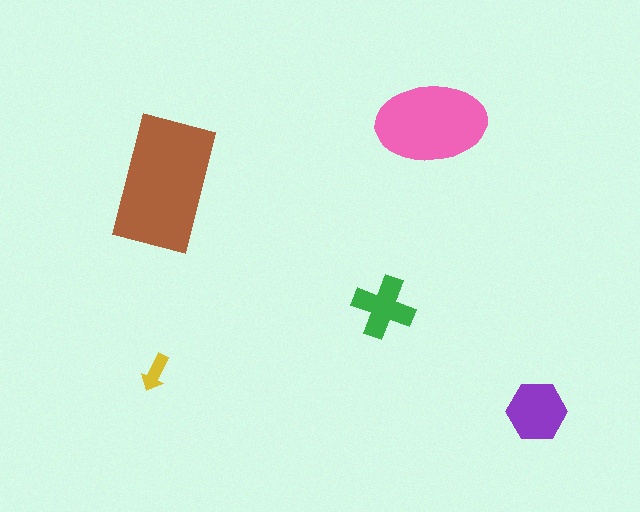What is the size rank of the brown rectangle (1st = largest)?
1st.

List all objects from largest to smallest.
The brown rectangle, the pink ellipse, the purple hexagon, the green cross, the yellow arrow.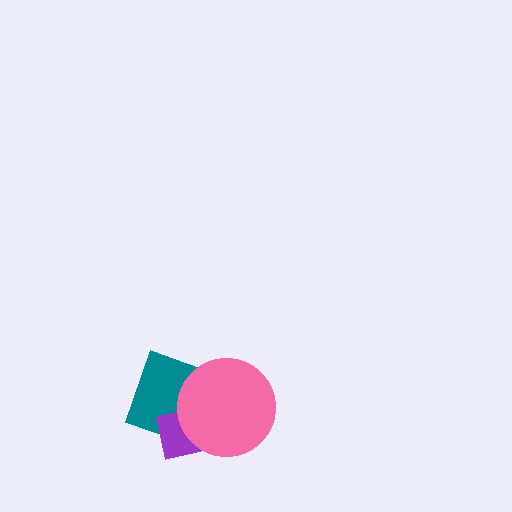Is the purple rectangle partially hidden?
Yes, it is partially covered by another shape.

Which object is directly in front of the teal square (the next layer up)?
The purple rectangle is directly in front of the teal square.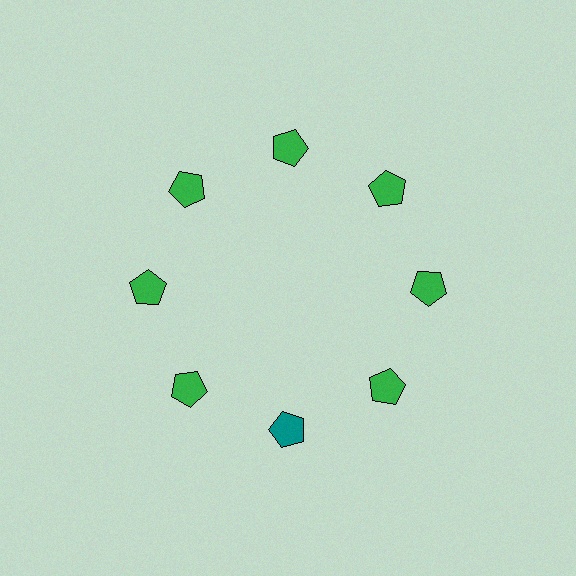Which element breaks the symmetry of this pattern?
The teal pentagon at roughly the 6 o'clock position breaks the symmetry. All other shapes are green pentagons.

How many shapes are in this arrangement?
There are 8 shapes arranged in a ring pattern.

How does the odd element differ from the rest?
It has a different color: teal instead of green.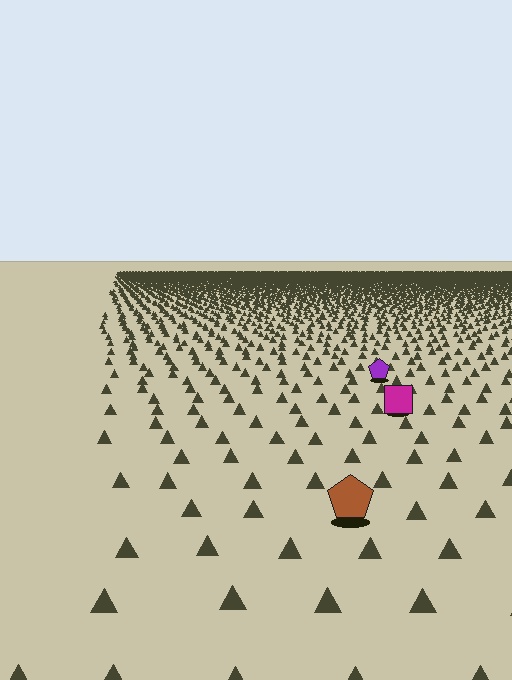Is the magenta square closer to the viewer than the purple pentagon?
Yes. The magenta square is closer — you can tell from the texture gradient: the ground texture is coarser near it.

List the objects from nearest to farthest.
From nearest to farthest: the brown pentagon, the magenta square, the purple pentagon.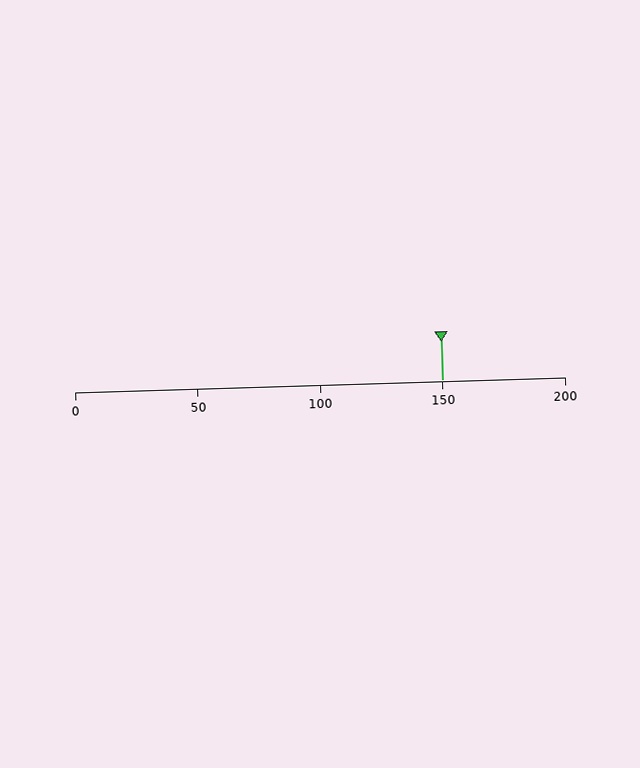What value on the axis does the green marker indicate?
The marker indicates approximately 150.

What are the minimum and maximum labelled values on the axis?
The axis runs from 0 to 200.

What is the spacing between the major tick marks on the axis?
The major ticks are spaced 50 apart.